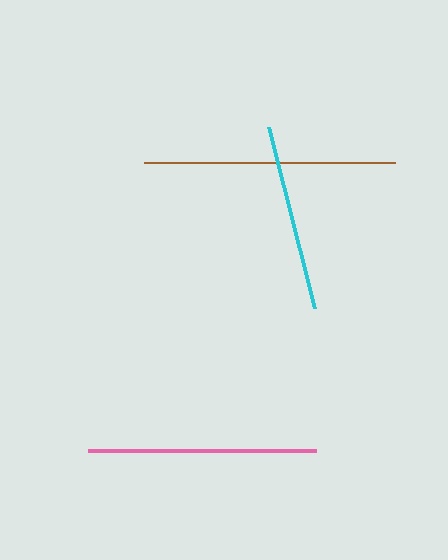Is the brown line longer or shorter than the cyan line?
The brown line is longer than the cyan line.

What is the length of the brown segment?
The brown segment is approximately 251 pixels long.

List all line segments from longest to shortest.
From longest to shortest: brown, pink, cyan.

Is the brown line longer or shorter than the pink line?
The brown line is longer than the pink line.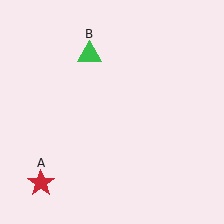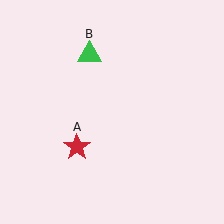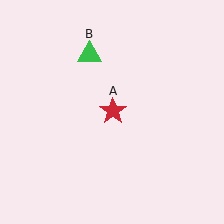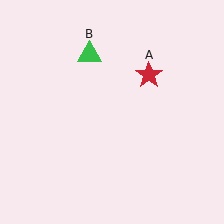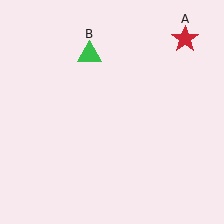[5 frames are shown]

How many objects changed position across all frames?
1 object changed position: red star (object A).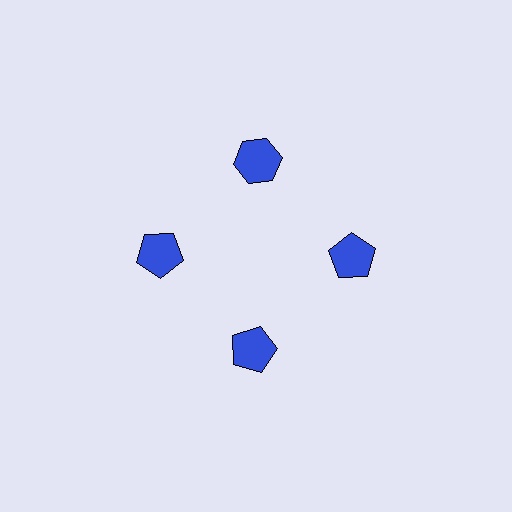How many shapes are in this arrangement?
There are 4 shapes arranged in a ring pattern.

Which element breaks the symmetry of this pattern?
The blue hexagon at roughly the 12 o'clock position breaks the symmetry. All other shapes are blue pentagons.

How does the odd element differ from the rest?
It has a different shape: hexagon instead of pentagon.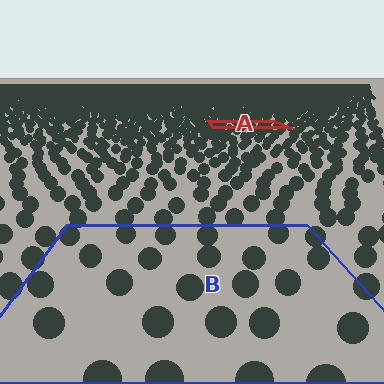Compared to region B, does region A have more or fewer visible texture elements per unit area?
Region A has more texture elements per unit area — they are packed more densely because it is farther away.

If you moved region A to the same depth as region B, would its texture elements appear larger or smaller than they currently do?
They would appear larger. At a closer depth, the same texture elements are projected at a bigger on-screen size.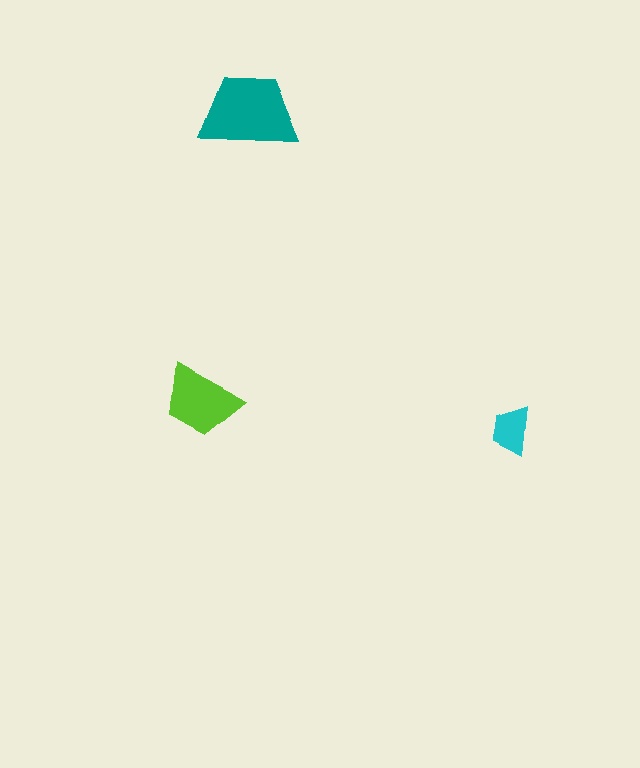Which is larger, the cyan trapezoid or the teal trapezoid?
The teal one.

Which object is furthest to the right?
The cyan trapezoid is rightmost.